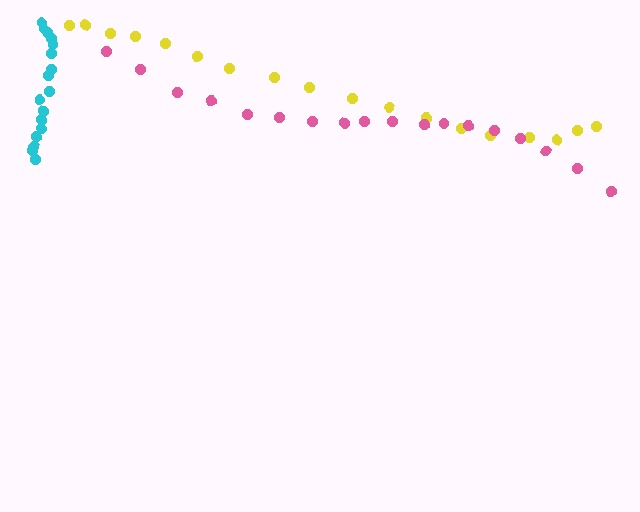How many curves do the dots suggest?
There are 3 distinct paths.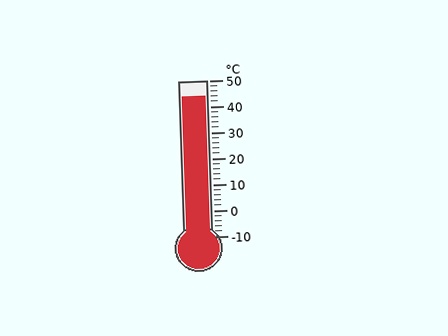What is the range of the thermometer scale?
The thermometer scale ranges from -10°C to 50°C.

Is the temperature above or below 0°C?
The temperature is above 0°C.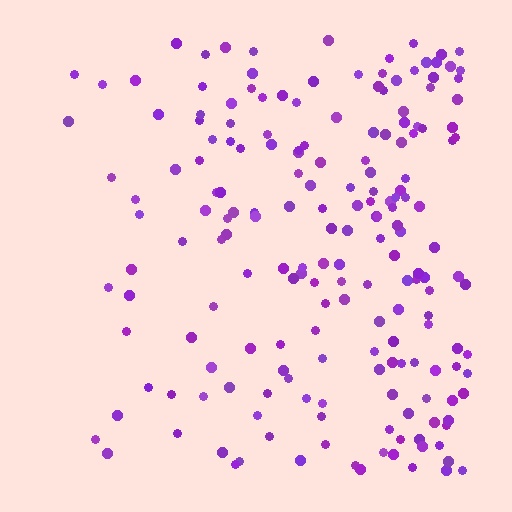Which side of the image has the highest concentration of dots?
The right.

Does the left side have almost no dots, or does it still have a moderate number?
Still a moderate number, just noticeably fewer than the right.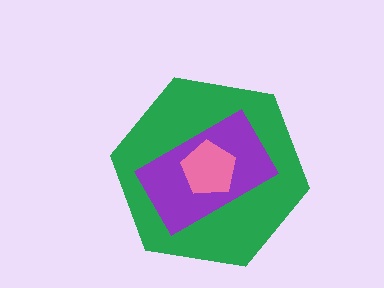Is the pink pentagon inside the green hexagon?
Yes.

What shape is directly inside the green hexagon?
The purple rectangle.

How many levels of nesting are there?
3.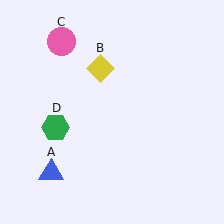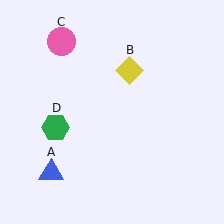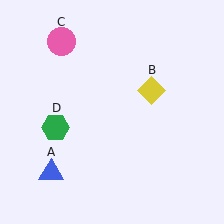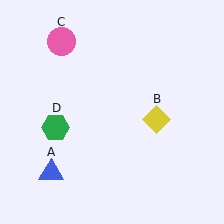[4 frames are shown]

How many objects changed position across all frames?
1 object changed position: yellow diamond (object B).